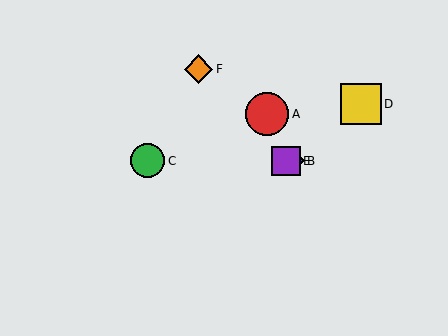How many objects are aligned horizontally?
3 objects (B, C, E) are aligned horizontally.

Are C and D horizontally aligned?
No, C is at y≈161 and D is at y≈104.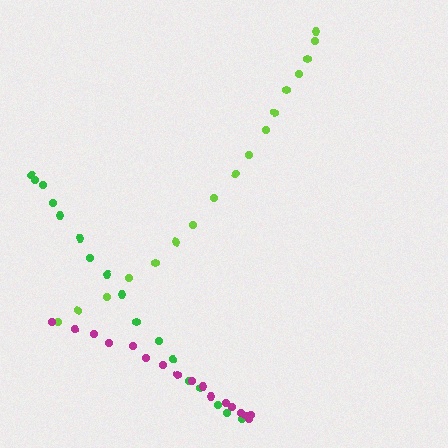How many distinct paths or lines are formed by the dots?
There are 3 distinct paths.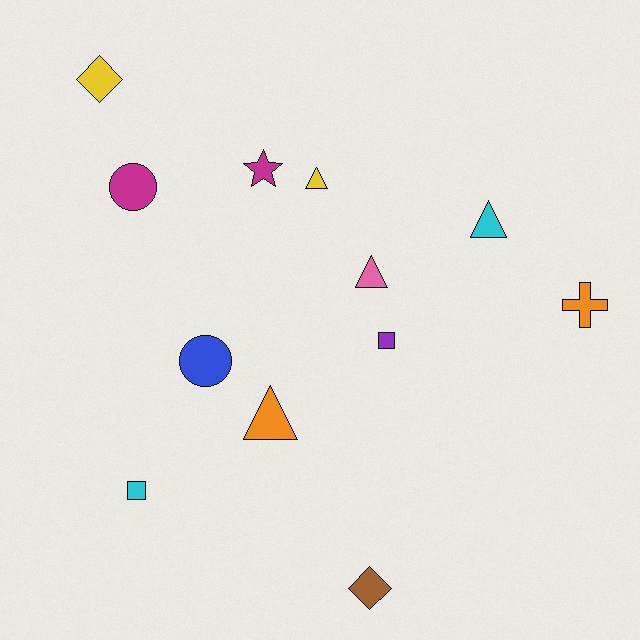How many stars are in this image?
There is 1 star.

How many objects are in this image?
There are 12 objects.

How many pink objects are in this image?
There is 1 pink object.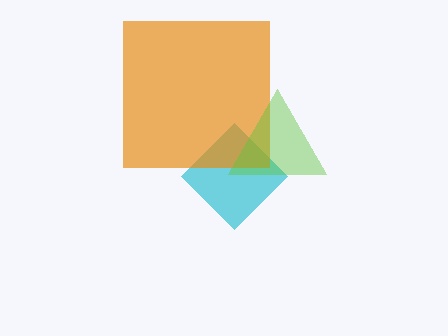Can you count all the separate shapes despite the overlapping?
Yes, there are 3 separate shapes.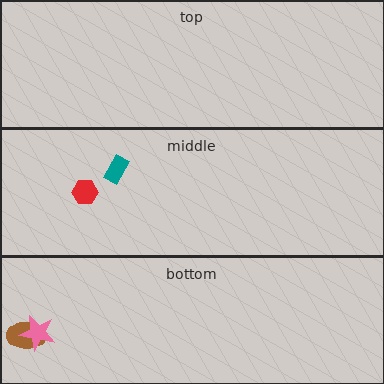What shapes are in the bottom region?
The brown ellipse, the pink star.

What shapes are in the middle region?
The red hexagon, the teal rectangle.